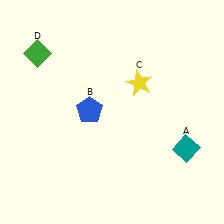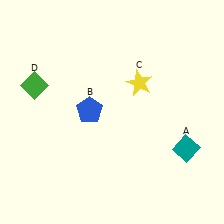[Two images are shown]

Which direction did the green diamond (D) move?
The green diamond (D) moved down.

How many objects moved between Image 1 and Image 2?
1 object moved between the two images.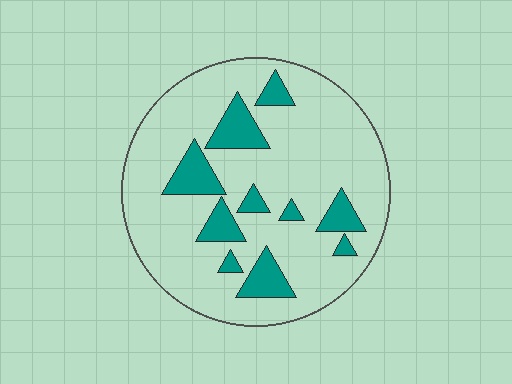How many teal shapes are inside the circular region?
10.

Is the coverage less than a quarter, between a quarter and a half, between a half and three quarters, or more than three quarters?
Less than a quarter.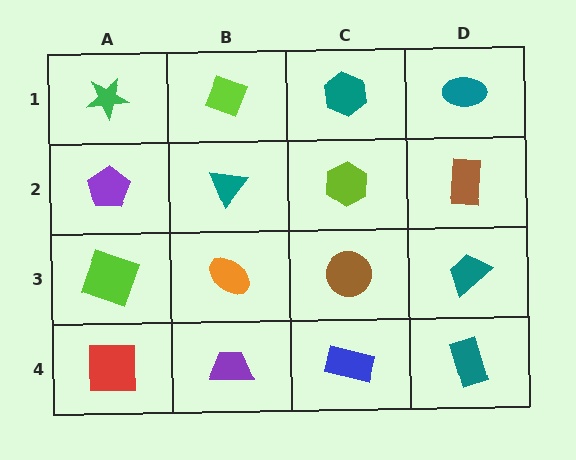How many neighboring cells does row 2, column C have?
4.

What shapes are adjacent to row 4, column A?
A lime square (row 3, column A), a purple trapezoid (row 4, column B).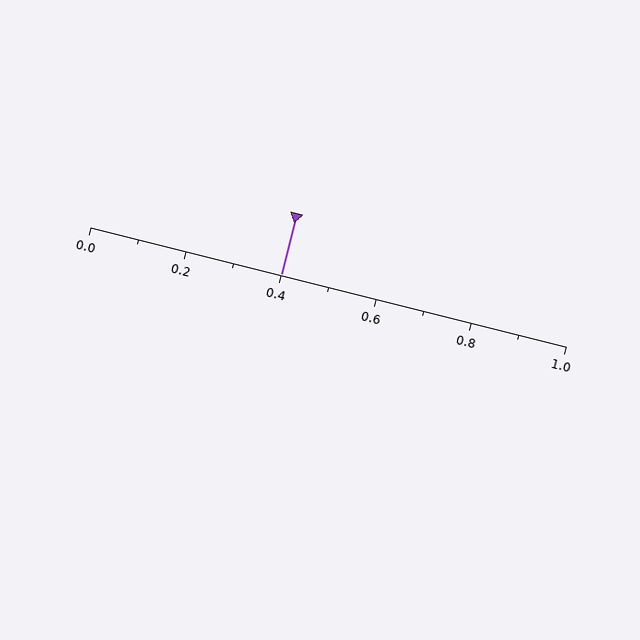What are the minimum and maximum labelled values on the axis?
The axis runs from 0.0 to 1.0.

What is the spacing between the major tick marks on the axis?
The major ticks are spaced 0.2 apart.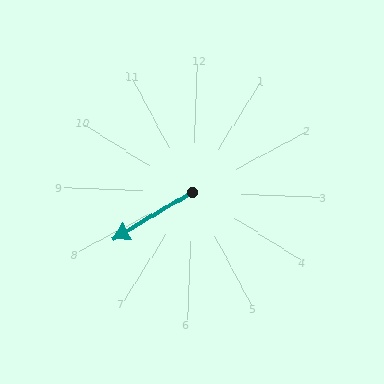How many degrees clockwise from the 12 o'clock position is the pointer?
Approximately 237 degrees.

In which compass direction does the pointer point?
Southwest.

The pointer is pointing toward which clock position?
Roughly 8 o'clock.